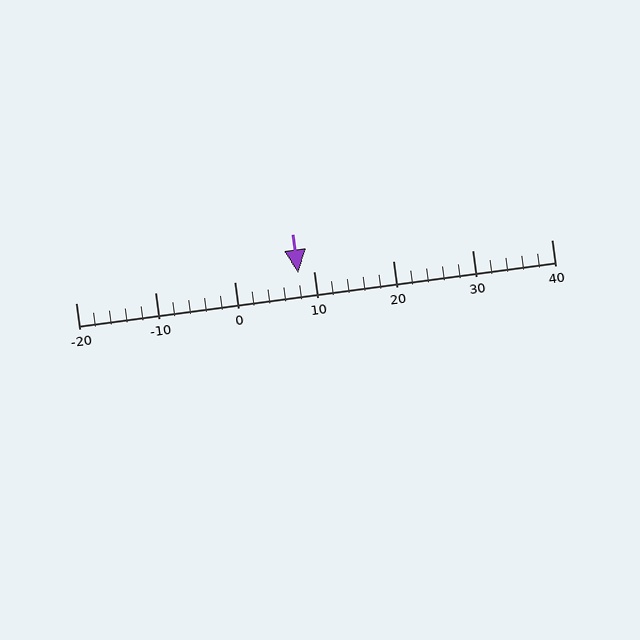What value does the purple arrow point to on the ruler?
The purple arrow points to approximately 8.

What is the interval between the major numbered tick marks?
The major tick marks are spaced 10 units apart.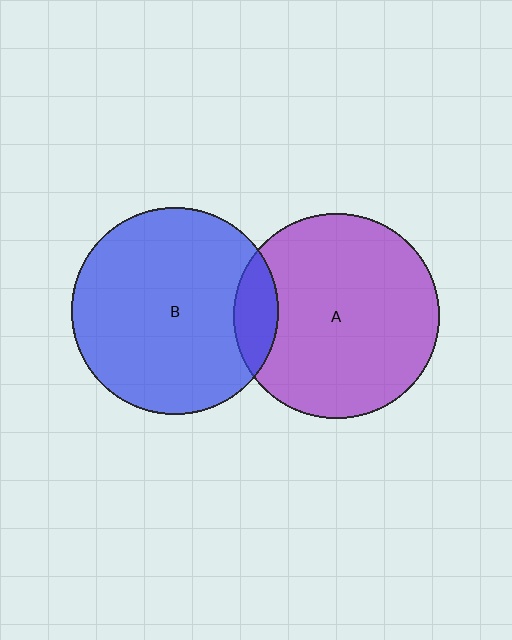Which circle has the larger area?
Circle B (blue).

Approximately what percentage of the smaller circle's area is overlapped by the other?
Approximately 10%.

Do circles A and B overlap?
Yes.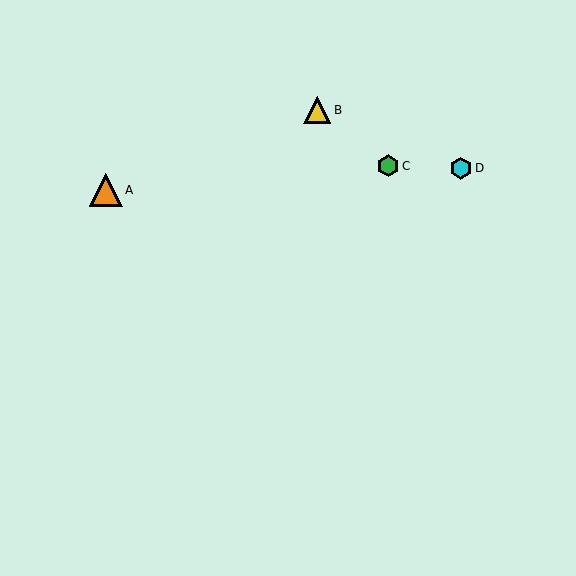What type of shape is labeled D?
Shape D is a cyan hexagon.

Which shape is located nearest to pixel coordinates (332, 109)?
The yellow triangle (labeled B) at (317, 110) is nearest to that location.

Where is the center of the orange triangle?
The center of the orange triangle is at (106, 190).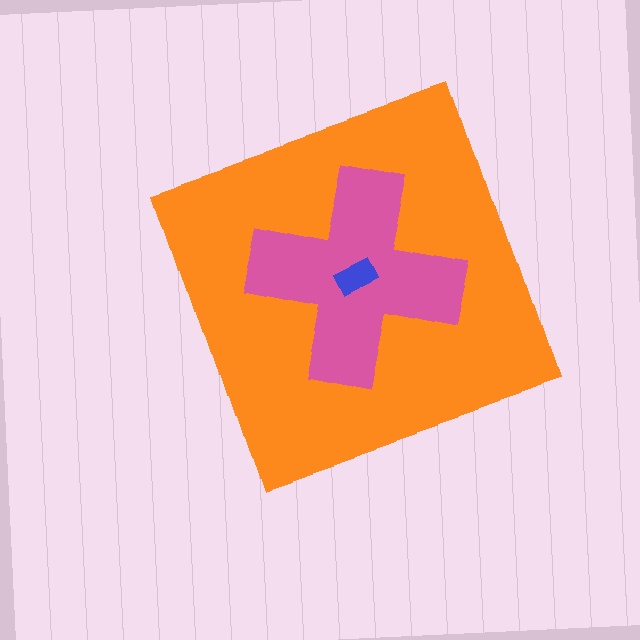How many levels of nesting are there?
3.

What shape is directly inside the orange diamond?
The pink cross.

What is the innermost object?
The blue rectangle.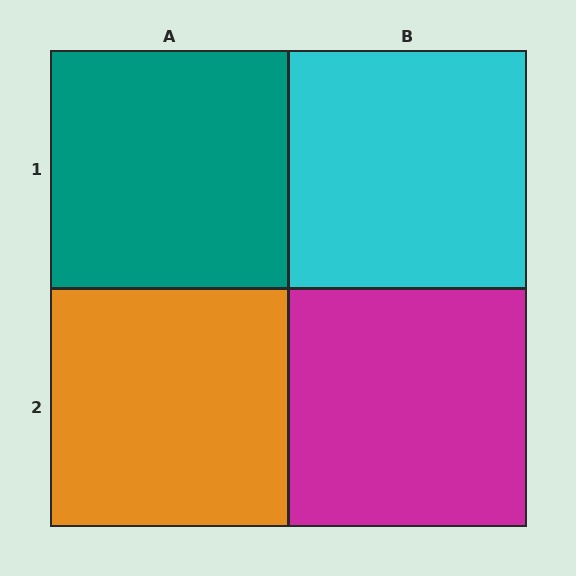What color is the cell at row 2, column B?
Magenta.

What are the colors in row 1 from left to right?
Teal, cyan.